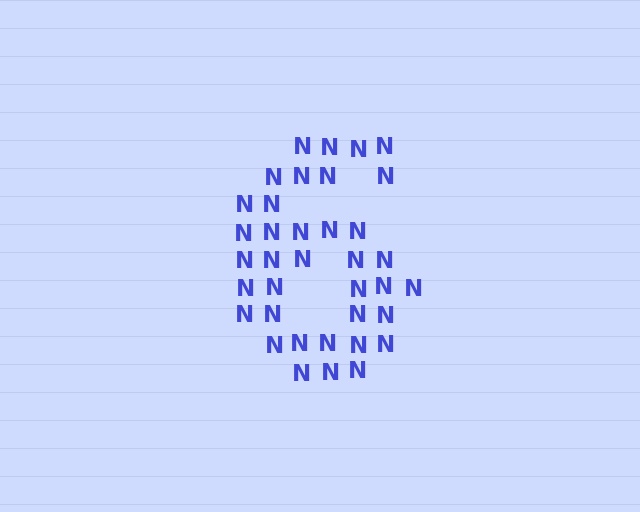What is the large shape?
The large shape is the digit 6.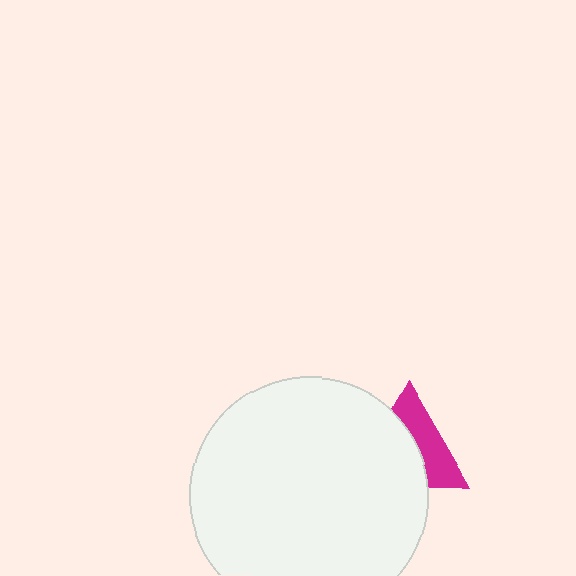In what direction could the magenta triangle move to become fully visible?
The magenta triangle could move right. That would shift it out from behind the white circle entirely.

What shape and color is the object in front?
The object in front is a white circle.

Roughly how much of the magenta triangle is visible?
A small part of it is visible (roughly 45%).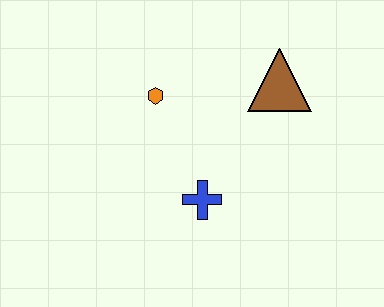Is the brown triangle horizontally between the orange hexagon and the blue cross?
No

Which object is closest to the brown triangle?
The orange hexagon is closest to the brown triangle.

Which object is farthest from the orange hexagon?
The brown triangle is farthest from the orange hexagon.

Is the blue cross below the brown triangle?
Yes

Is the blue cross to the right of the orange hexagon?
Yes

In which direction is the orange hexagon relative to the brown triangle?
The orange hexagon is to the left of the brown triangle.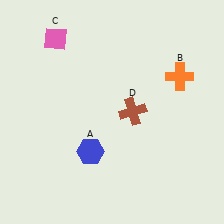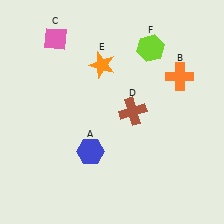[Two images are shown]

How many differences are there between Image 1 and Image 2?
There are 2 differences between the two images.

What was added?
An orange star (E), a lime hexagon (F) were added in Image 2.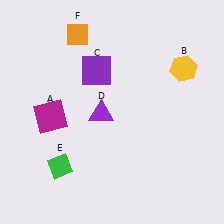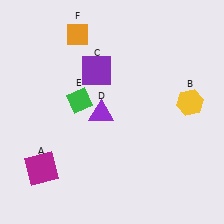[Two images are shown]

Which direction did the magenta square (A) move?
The magenta square (A) moved down.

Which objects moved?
The objects that moved are: the magenta square (A), the yellow hexagon (B), the green diamond (E).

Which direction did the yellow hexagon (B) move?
The yellow hexagon (B) moved down.